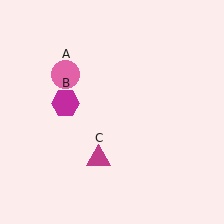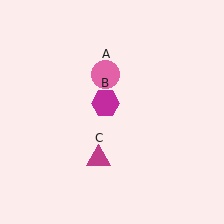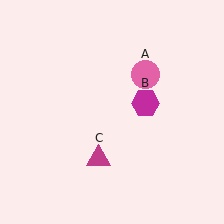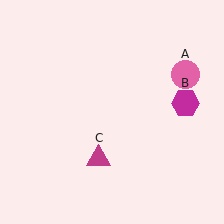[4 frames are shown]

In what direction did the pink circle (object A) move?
The pink circle (object A) moved right.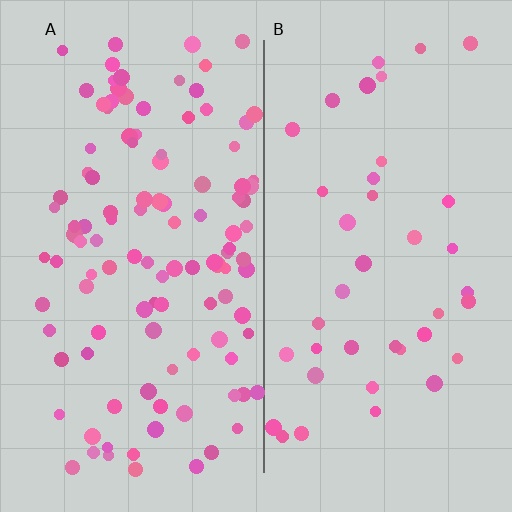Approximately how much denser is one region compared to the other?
Approximately 2.8× — region A over region B.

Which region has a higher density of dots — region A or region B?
A (the left).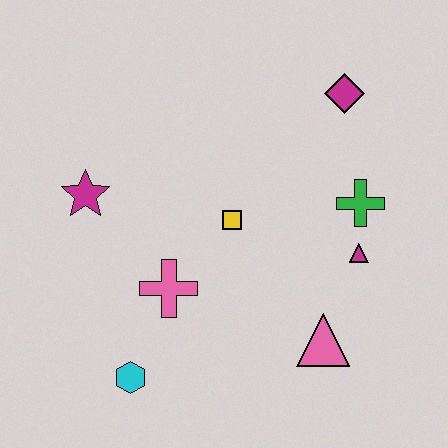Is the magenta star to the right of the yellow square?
No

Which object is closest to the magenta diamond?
The green cross is closest to the magenta diamond.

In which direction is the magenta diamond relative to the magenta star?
The magenta diamond is to the right of the magenta star.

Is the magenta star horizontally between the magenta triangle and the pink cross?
No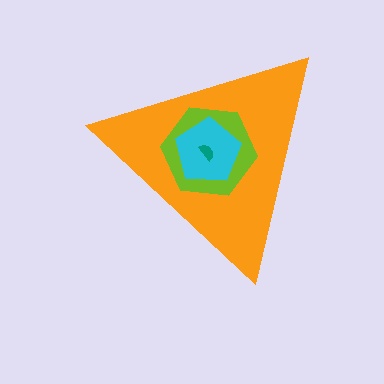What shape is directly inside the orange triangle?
The lime hexagon.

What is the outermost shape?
The orange triangle.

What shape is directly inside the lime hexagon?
The cyan pentagon.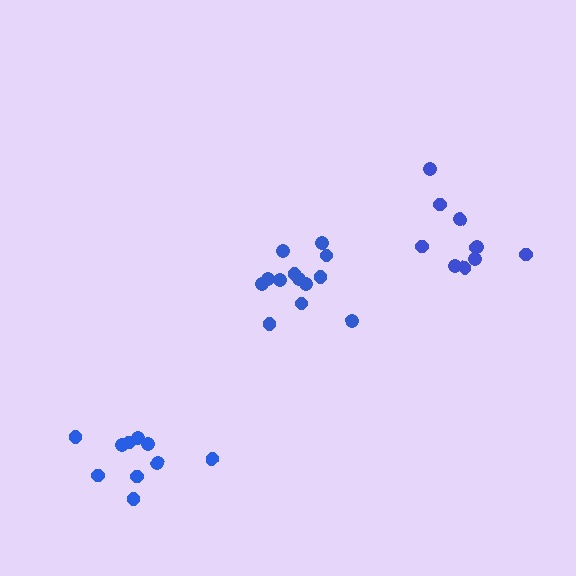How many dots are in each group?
Group 1: 10 dots, Group 2: 10 dots, Group 3: 13 dots (33 total).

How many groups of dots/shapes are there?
There are 3 groups.